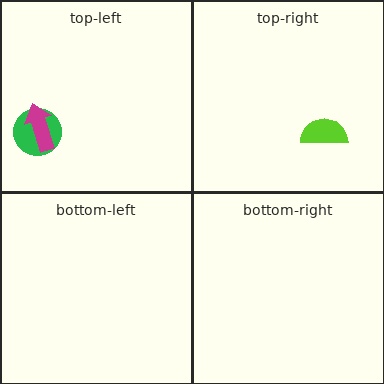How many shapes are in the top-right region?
1.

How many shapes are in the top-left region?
2.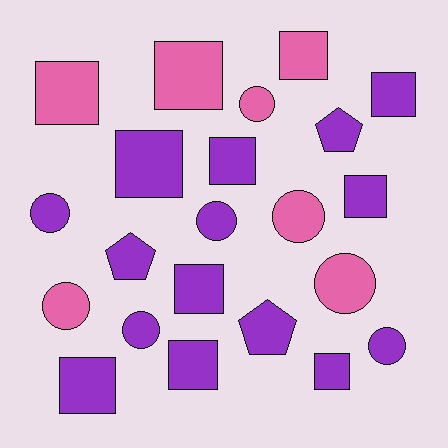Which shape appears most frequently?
Square, with 11 objects.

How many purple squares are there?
There are 8 purple squares.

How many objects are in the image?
There are 22 objects.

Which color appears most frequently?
Purple, with 15 objects.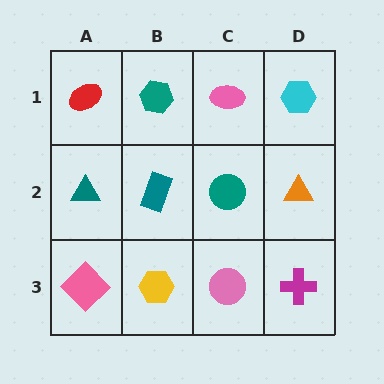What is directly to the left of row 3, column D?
A pink circle.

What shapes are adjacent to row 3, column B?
A teal rectangle (row 2, column B), a pink diamond (row 3, column A), a pink circle (row 3, column C).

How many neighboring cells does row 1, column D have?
2.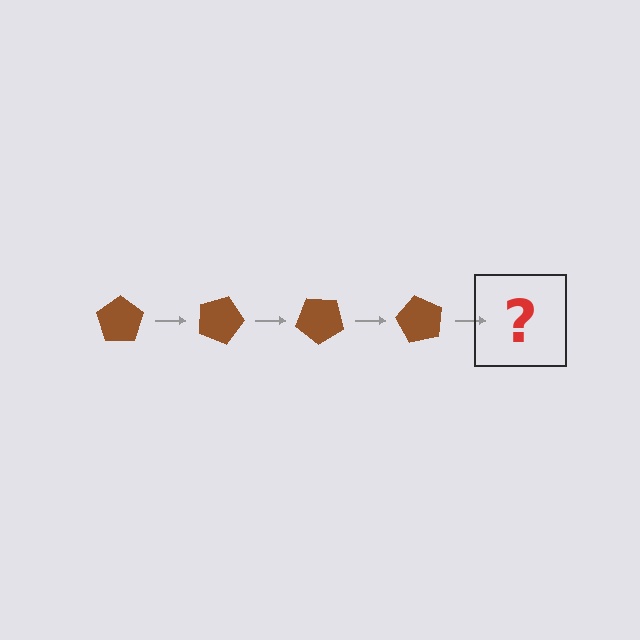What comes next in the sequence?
The next element should be a brown pentagon rotated 80 degrees.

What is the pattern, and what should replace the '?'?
The pattern is that the pentagon rotates 20 degrees each step. The '?' should be a brown pentagon rotated 80 degrees.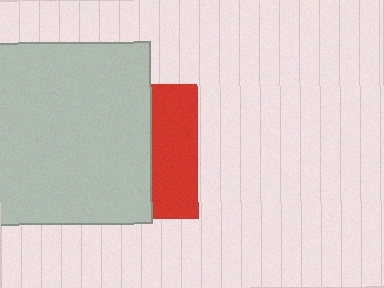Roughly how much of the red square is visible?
A small part of it is visible (roughly 34%).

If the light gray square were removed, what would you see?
You would see the complete red square.